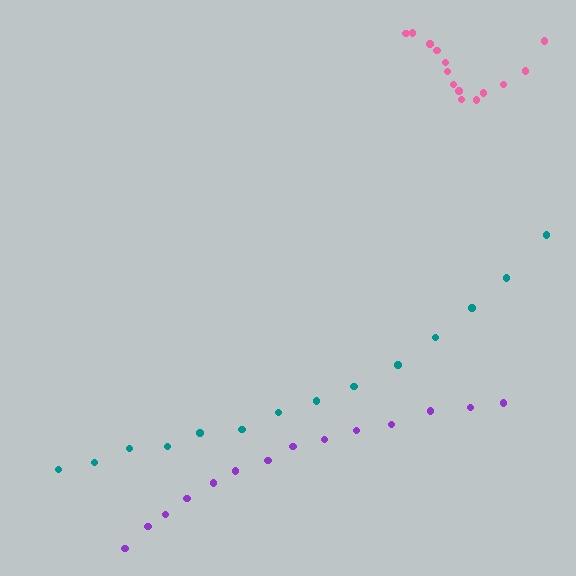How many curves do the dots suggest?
There are 3 distinct paths.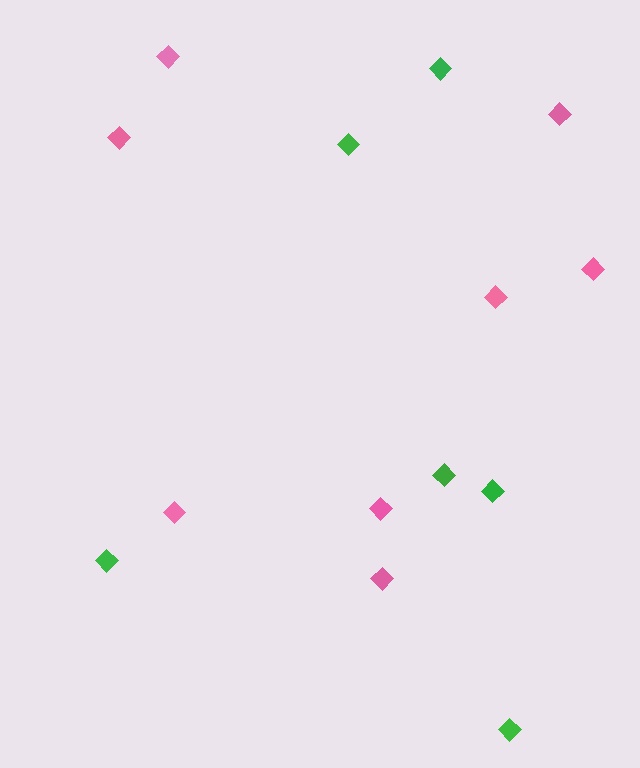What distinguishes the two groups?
There are 2 groups: one group of green diamonds (6) and one group of pink diamonds (8).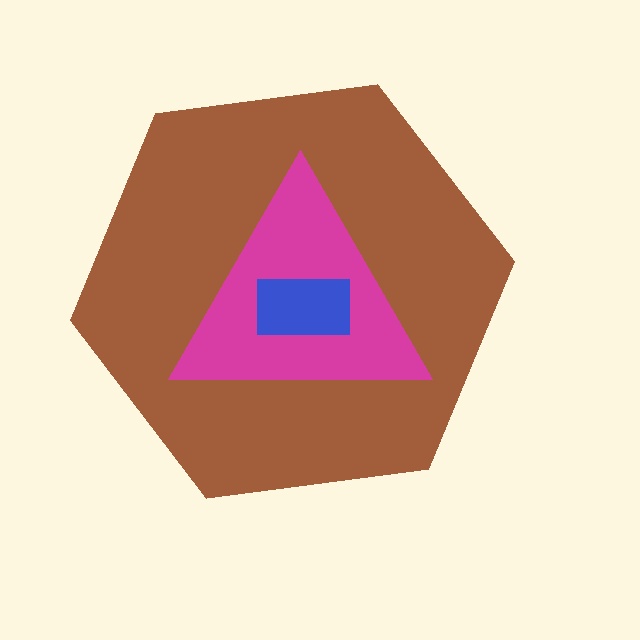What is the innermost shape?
The blue rectangle.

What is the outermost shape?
The brown hexagon.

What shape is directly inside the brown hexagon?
The magenta triangle.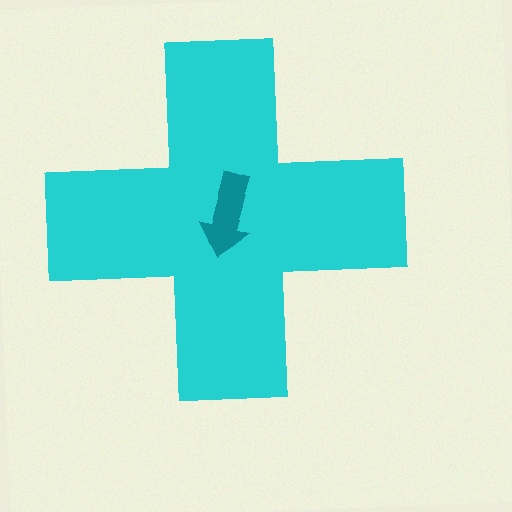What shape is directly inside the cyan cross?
The teal arrow.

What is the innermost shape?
The teal arrow.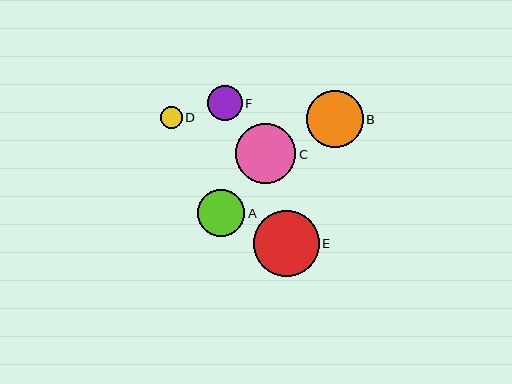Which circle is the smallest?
Circle D is the smallest with a size of approximately 22 pixels.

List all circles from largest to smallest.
From largest to smallest: E, C, B, A, F, D.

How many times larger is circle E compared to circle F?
Circle E is approximately 1.9 times the size of circle F.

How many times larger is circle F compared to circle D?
Circle F is approximately 1.6 times the size of circle D.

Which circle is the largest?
Circle E is the largest with a size of approximately 66 pixels.